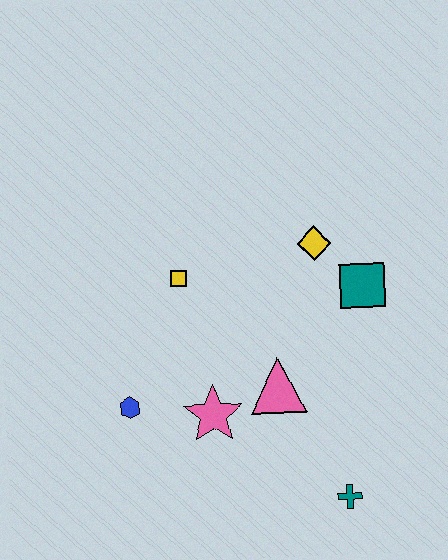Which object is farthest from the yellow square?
The teal cross is farthest from the yellow square.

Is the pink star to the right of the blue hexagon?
Yes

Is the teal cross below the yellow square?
Yes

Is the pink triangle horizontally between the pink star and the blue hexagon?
No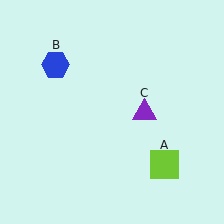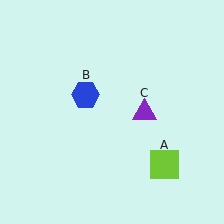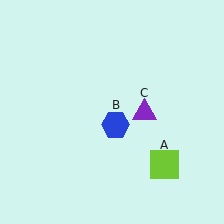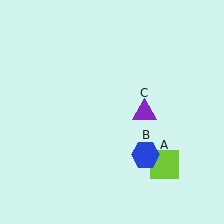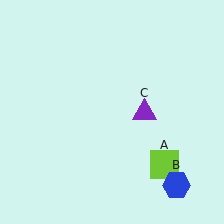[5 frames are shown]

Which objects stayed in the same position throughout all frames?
Lime square (object A) and purple triangle (object C) remained stationary.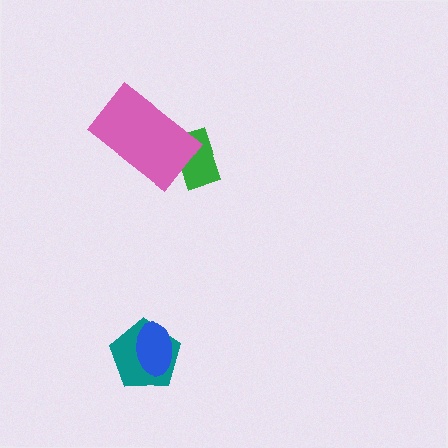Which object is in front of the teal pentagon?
The blue ellipse is in front of the teal pentagon.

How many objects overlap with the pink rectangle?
1 object overlaps with the pink rectangle.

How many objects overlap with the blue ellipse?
1 object overlaps with the blue ellipse.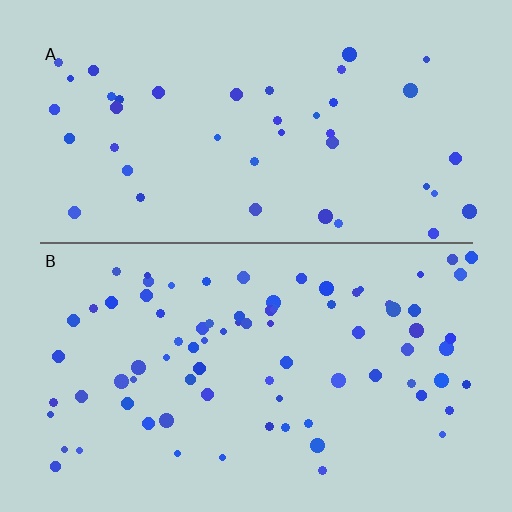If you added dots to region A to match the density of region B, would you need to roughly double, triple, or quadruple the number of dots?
Approximately double.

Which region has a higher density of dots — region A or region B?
B (the bottom).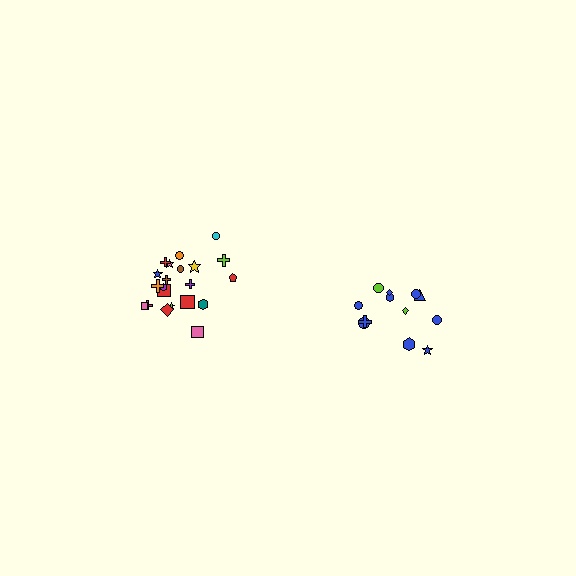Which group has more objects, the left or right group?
The left group.